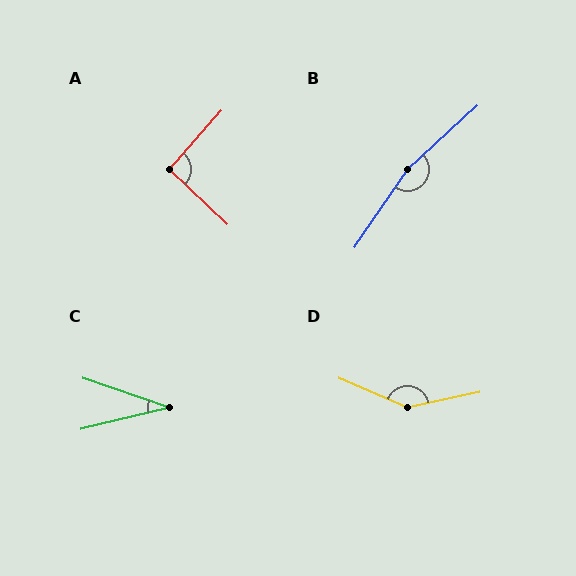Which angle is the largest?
B, at approximately 167 degrees.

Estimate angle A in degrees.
Approximately 93 degrees.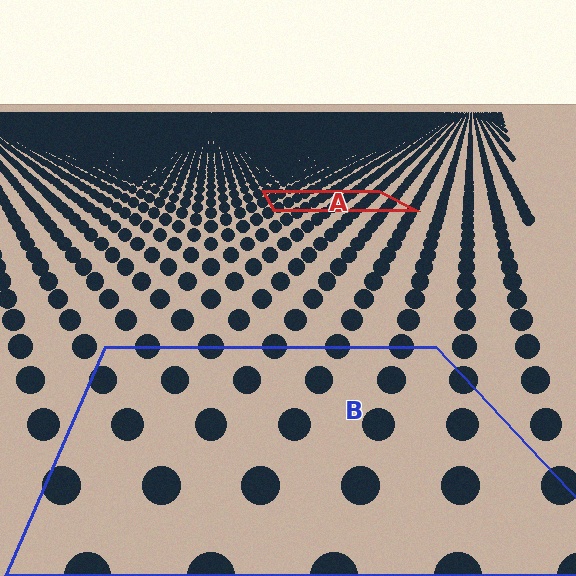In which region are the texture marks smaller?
The texture marks are smaller in region A, because it is farther away.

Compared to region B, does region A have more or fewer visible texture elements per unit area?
Region A has more texture elements per unit area — they are packed more densely because it is farther away.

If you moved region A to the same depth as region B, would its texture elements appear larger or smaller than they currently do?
They would appear larger. At a closer depth, the same texture elements are projected at a bigger on-screen size.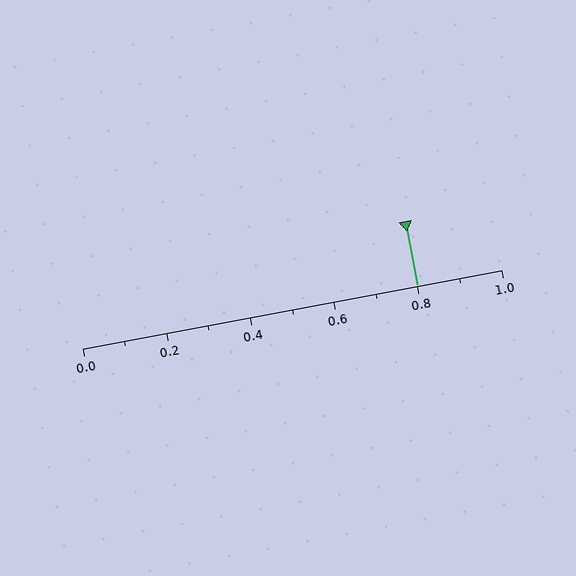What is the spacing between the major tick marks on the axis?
The major ticks are spaced 0.2 apart.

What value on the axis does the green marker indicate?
The marker indicates approximately 0.8.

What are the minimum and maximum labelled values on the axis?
The axis runs from 0.0 to 1.0.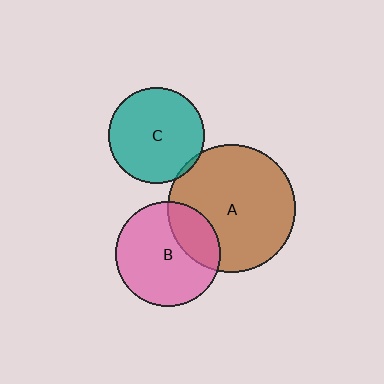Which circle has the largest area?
Circle A (brown).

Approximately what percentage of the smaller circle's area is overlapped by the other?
Approximately 5%.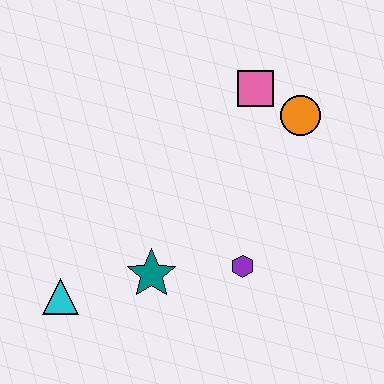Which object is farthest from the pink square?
The cyan triangle is farthest from the pink square.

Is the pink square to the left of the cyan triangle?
No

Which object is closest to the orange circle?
The pink square is closest to the orange circle.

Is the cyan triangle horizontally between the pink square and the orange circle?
No